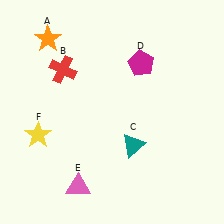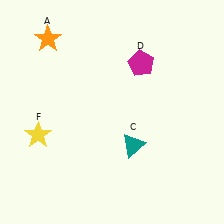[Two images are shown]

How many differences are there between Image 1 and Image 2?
There are 2 differences between the two images.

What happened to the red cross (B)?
The red cross (B) was removed in Image 2. It was in the top-left area of Image 1.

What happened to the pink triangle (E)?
The pink triangle (E) was removed in Image 2. It was in the bottom-left area of Image 1.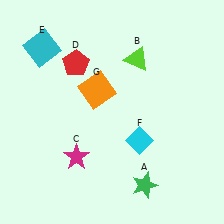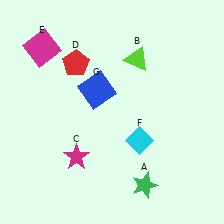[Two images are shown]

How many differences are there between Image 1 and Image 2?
There are 2 differences between the two images.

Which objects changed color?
E changed from cyan to magenta. G changed from orange to blue.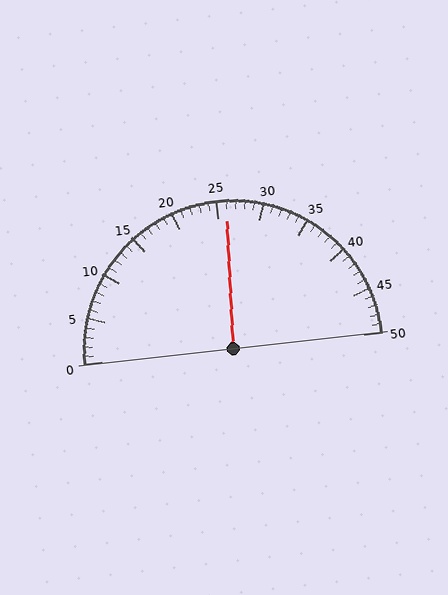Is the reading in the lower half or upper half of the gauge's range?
The reading is in the upper half of the range (0 to 50).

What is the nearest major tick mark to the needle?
The nearest major tick mark is 25.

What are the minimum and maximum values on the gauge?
The gauge ranges from 0 to 50.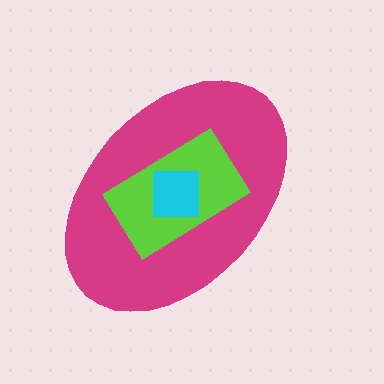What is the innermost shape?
The cyan square.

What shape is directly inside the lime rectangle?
The cyan square.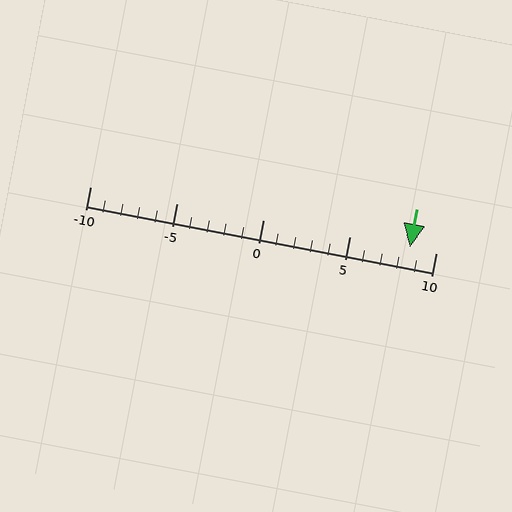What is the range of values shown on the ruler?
The ruler shows values from -10 to 10.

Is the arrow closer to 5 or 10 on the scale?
The arrow is closer to 10.